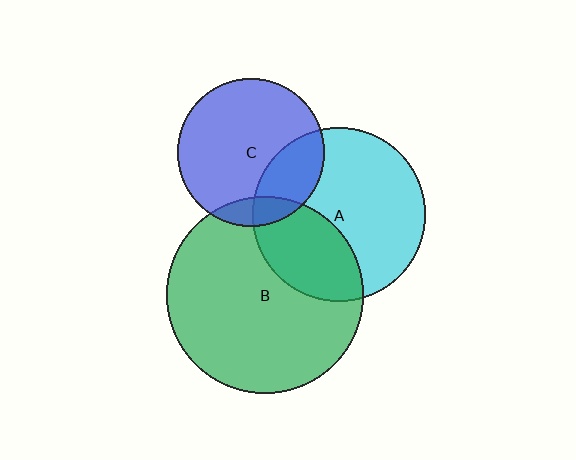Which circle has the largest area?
Circle B (green).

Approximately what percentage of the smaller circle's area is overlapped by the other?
Approximately 25%.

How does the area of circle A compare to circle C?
Approximately 1.4 times.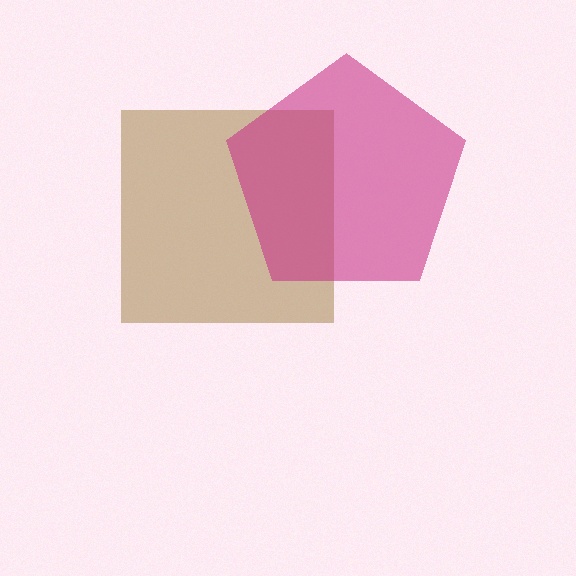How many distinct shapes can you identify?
There are 2 distinct shapes: a brown square, a magenta pentagon.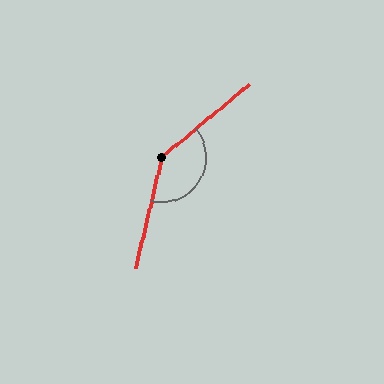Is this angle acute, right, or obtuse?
It is obtuse.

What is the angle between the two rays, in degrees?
Approximately 143 degrees.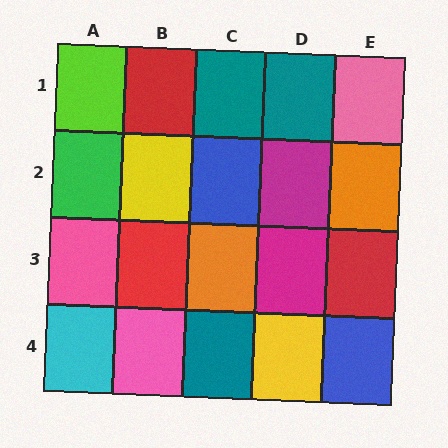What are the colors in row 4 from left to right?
Cyan, pink, teal, yellow, blue.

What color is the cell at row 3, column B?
Red.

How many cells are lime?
1 cell is lime.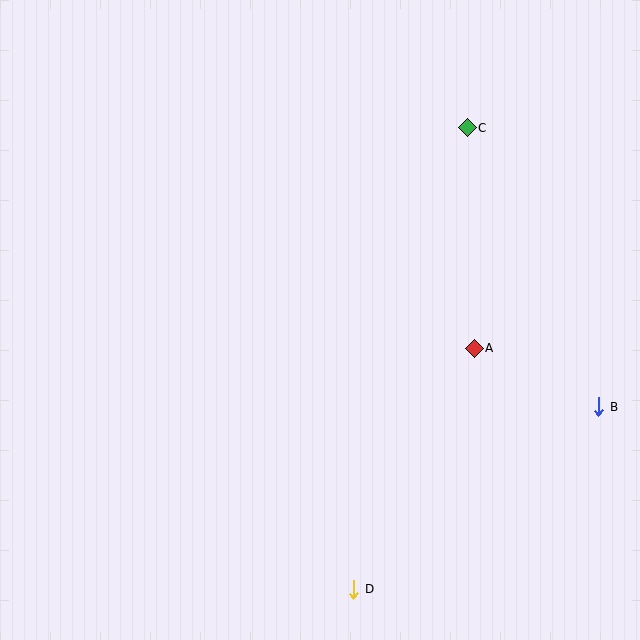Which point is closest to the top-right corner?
Point C is closest to the top-right corner.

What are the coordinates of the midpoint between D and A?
The midpoint between D and A is at (414, 469).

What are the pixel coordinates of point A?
Point A is at (474, 348).